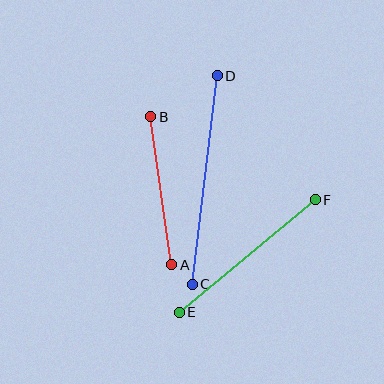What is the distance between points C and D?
The distance is approximately 210 pixels.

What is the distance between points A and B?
The distance is approximately 150 pixels.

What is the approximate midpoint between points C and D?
The midpoint is at approximately (205, 180) pixels.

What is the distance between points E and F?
The distance is approximately 177 pixels.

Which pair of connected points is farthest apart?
Points C and D are farthest apart.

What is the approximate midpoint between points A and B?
The midpoint is at approximately (161, 191) pixels.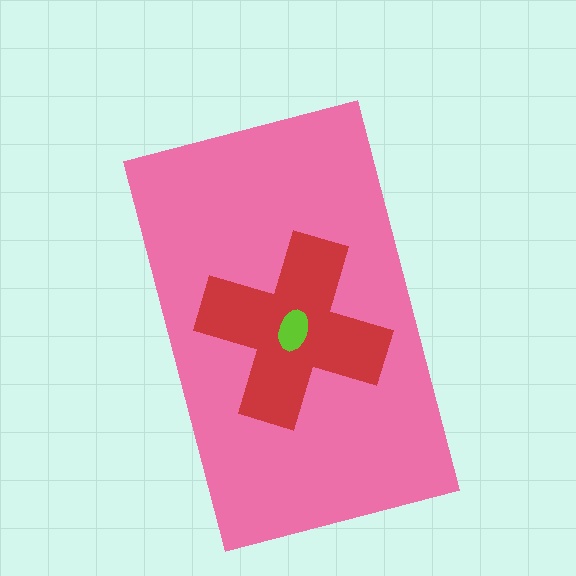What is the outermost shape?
The pink rectangle.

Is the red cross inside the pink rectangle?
Yes.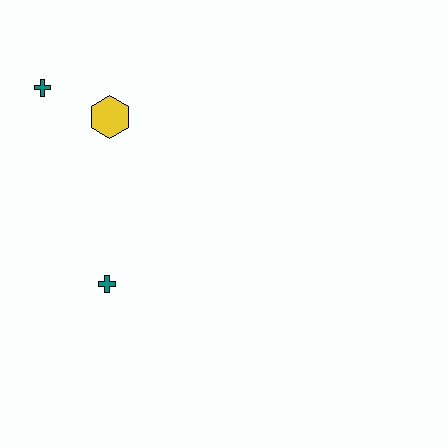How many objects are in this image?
There are 3 objects.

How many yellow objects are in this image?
There is 1 yellow object.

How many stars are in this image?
There are no stars.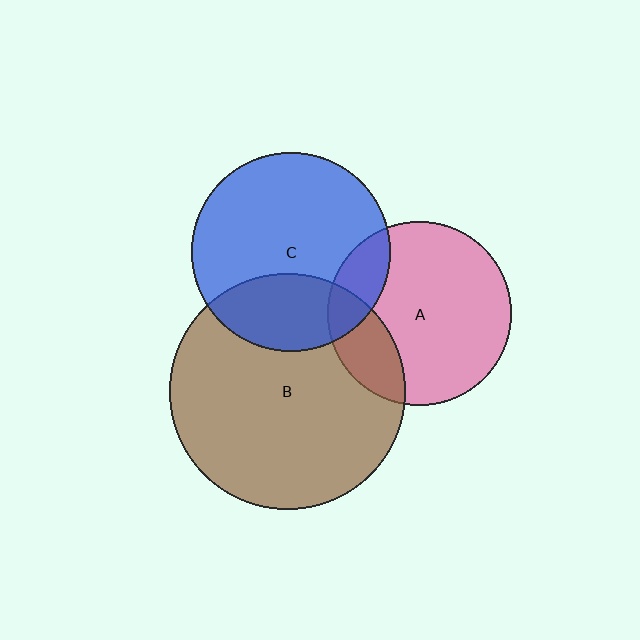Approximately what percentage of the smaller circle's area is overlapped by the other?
Approximately 20%.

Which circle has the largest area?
Circle B (brown).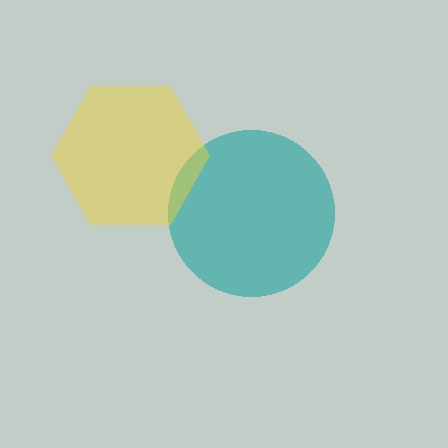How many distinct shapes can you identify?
There are 2 distinct shapes: a teal circle, a yellow hexagon.